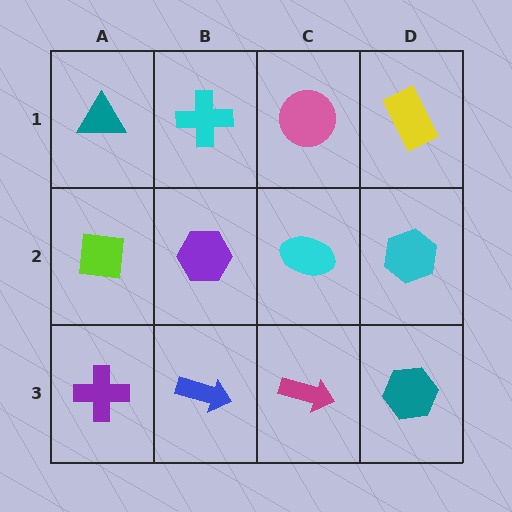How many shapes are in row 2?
4 shapes.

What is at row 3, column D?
A teal hexagon.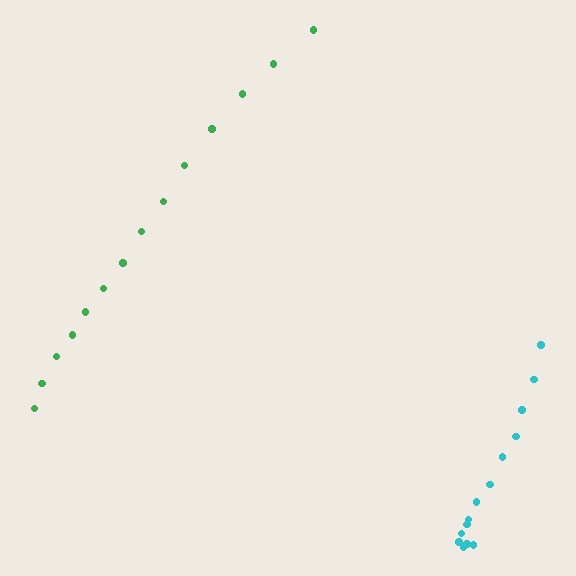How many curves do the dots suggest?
There are 2 distinct paths.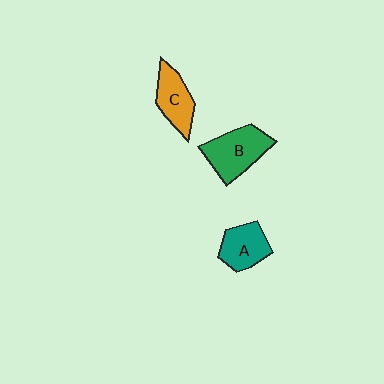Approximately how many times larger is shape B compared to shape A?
Approximately 1.4 times.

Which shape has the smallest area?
Shape A (teal).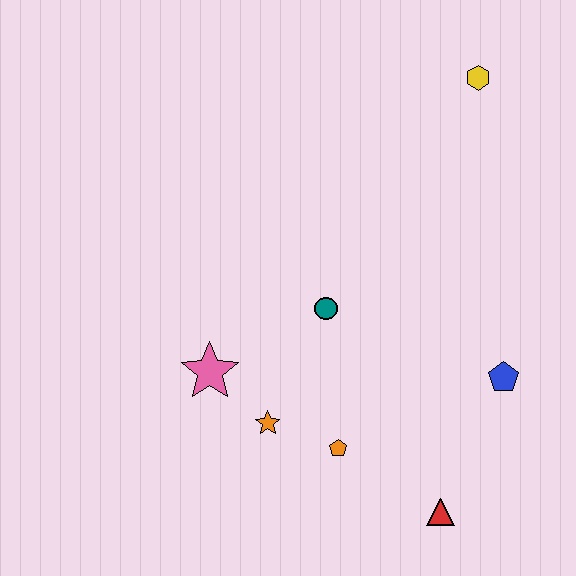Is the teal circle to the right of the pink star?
Yes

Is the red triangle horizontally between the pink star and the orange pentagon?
No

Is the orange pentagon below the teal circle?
Yes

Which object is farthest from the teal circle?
The yellow hexagon is farthest from the teal circle.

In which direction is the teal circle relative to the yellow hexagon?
The teal circle is below the yellow hexagon.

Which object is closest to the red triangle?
The orange pentagon is closest to the red triangle.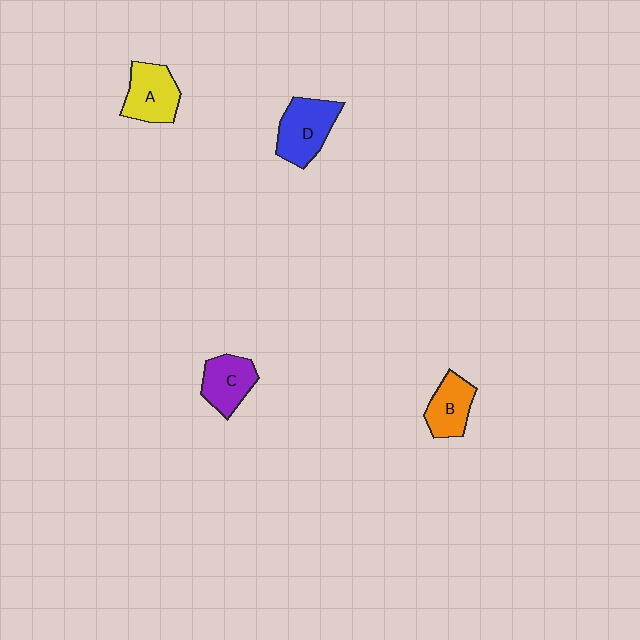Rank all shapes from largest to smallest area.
From largest to smallest: D (blue), A (yellow), C (purple), B (orange).